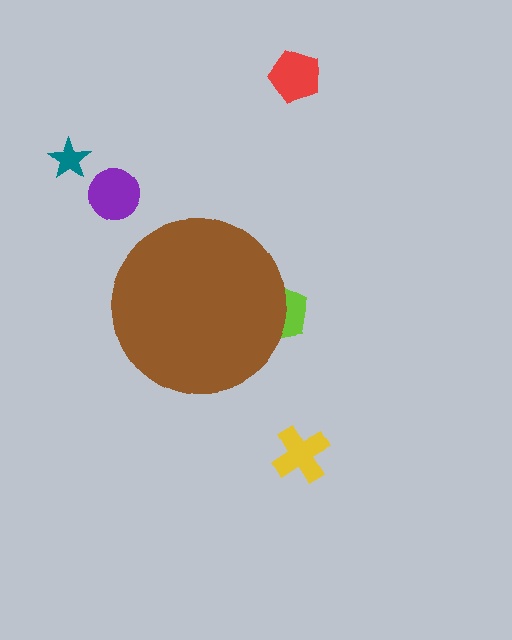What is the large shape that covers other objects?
A brown circle.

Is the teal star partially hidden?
No, the teal star is fully visible.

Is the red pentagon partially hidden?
No, the red pentagon is fully visible.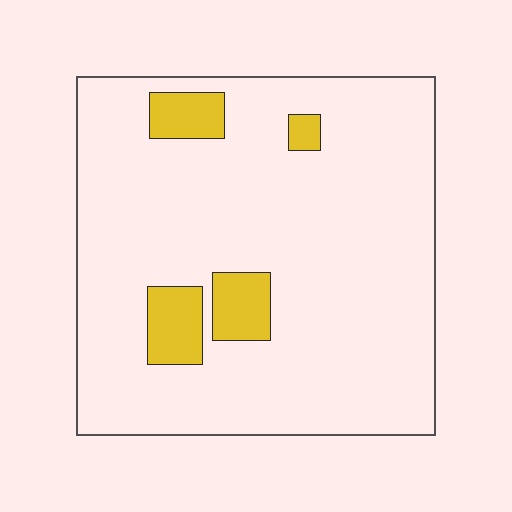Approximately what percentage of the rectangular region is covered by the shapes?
Approximately 10%.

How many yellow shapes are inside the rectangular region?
4.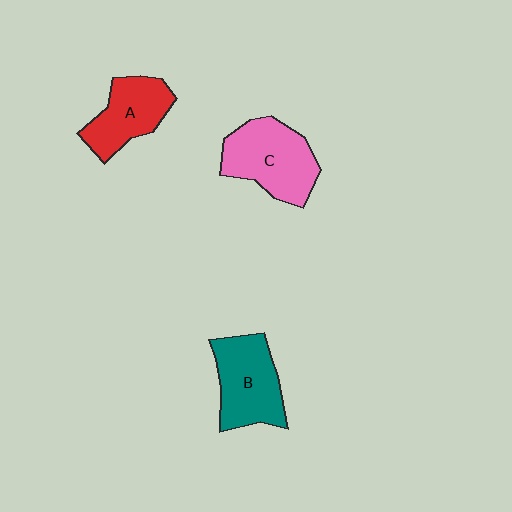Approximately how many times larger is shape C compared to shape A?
Approximately 1.3 times.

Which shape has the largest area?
Shape C (pink).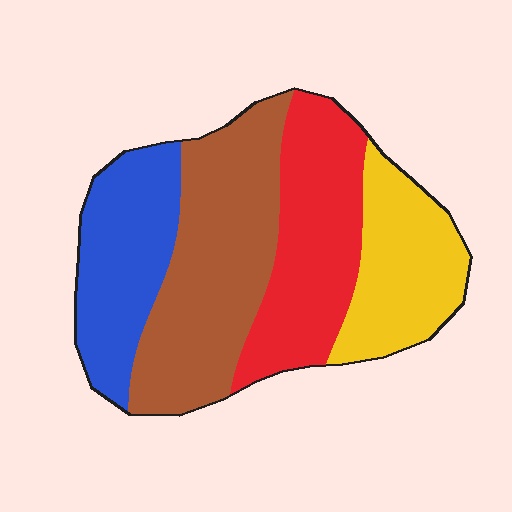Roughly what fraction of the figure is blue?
Blue takes up about one fifth (1/5) of the figure.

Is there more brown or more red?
Brown.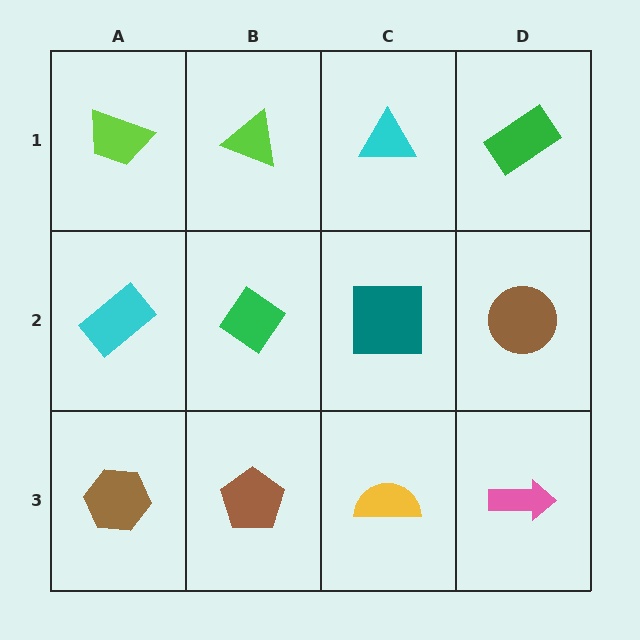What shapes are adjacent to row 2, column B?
A lime triangle (row 1, column B), a brown pentagon (row 3, column B), a cyan rectangle (row 2, column A), a teal square (row 2, column C).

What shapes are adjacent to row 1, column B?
A green diamond (row 2, column B), a lime trapezoid (row 1, column A), a cyan triangle (row 1, column C).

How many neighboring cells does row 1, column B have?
3.